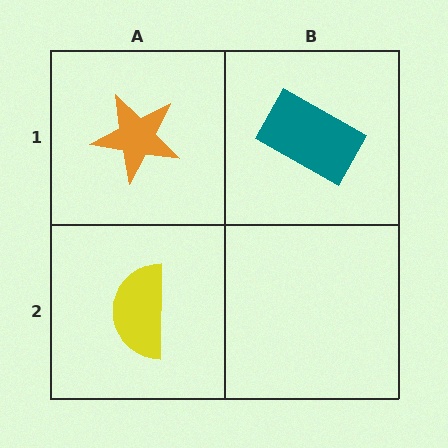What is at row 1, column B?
A teal rectangle.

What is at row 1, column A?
An orange star.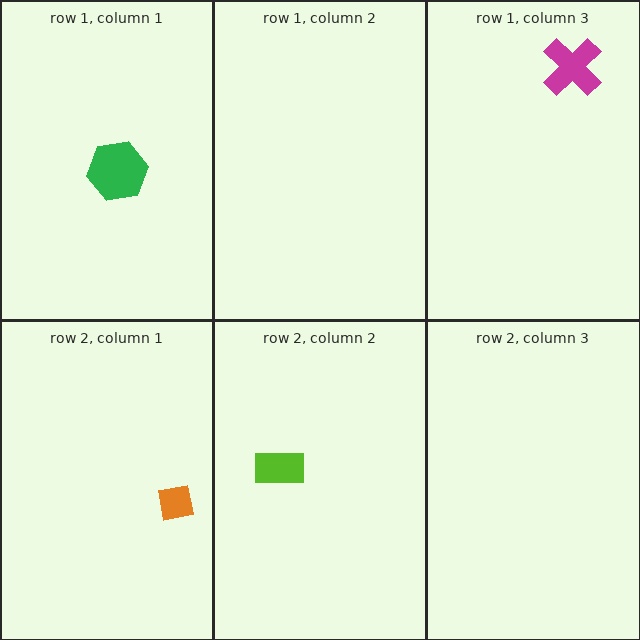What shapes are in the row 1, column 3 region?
The magenta cross.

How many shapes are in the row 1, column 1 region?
1.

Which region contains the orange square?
The row 2, column 1 region.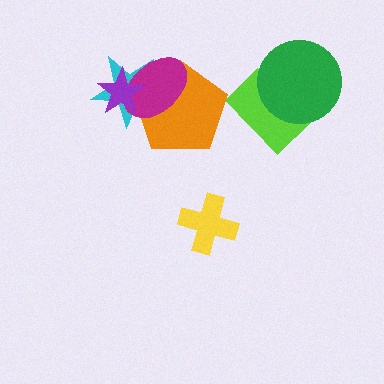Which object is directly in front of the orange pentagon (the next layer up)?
The magenta ellipse is directly in front of the orange pentagon.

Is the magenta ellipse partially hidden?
Yes, it is partially covered by another shape.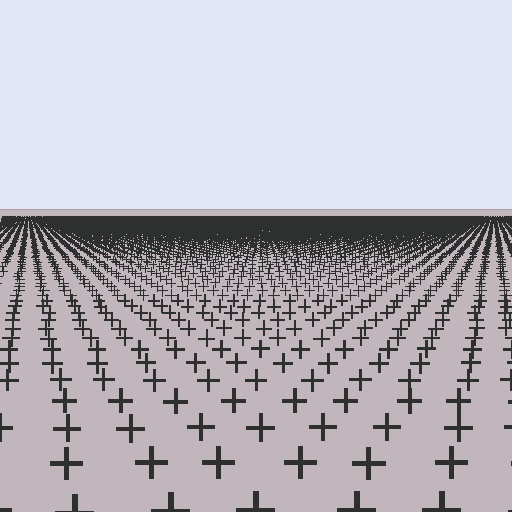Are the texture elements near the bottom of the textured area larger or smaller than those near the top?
Larger. Near the bottom, elements are closer to the viewer and appear at a bigger on-screen size.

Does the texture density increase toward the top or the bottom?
Density increases toward the top.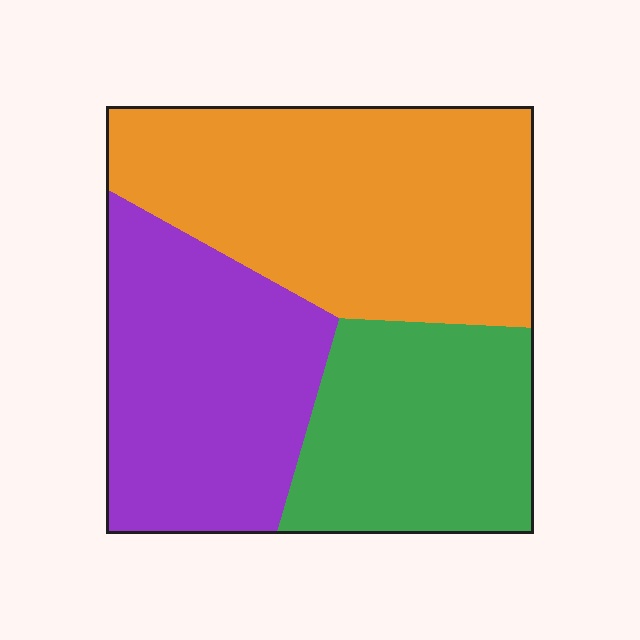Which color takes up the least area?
Green, at roughly 25%.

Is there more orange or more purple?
Orange.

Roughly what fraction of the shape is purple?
Purple takes up about one third (1/3) of the shape.